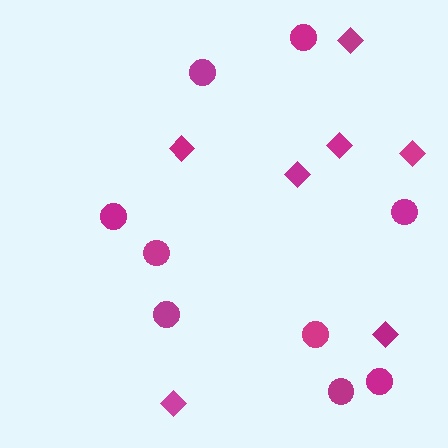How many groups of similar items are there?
There are 2 groups: one group of circles (9) and one group of diamonds (7).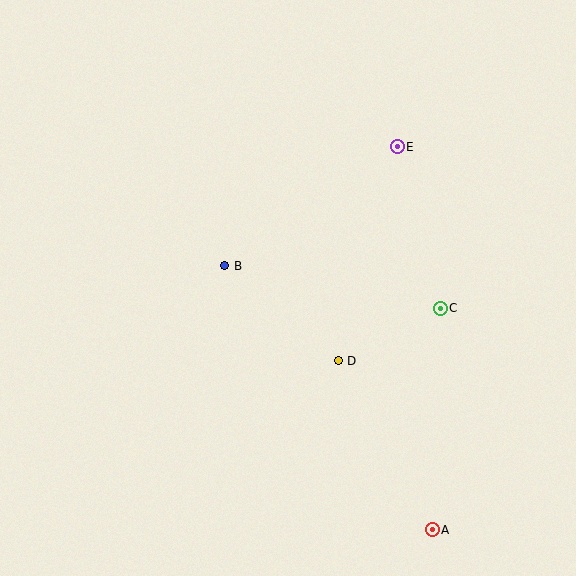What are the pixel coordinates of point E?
Point E is at (397, 147).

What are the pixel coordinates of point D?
Point D is at (338, 361).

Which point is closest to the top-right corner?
Point E is closest to the top-right corner.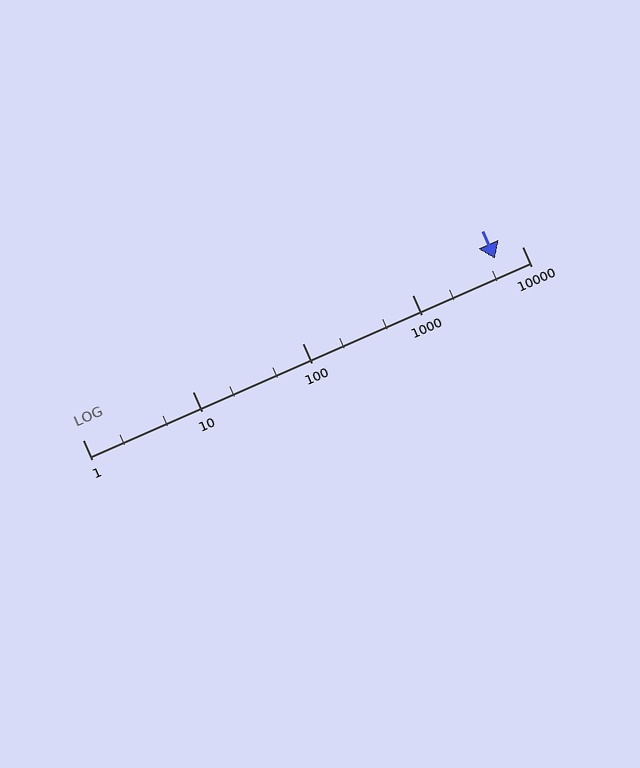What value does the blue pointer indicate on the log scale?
The pointer indicates approximately 5700.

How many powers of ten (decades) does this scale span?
The scale spans 4 decades, from 1 to 10000.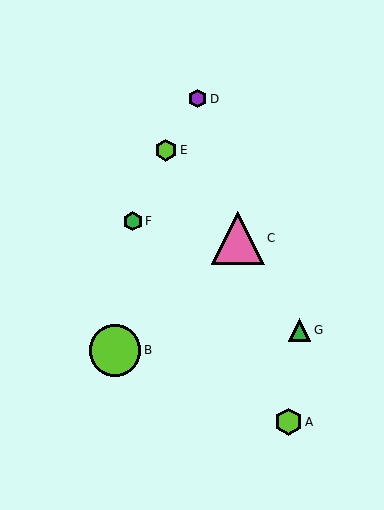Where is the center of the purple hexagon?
The center of the purple hexagon is at (198, 99).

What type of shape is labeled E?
Shape E is a lime hexagon.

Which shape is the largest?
The pink triangle (labeled C) is the largest.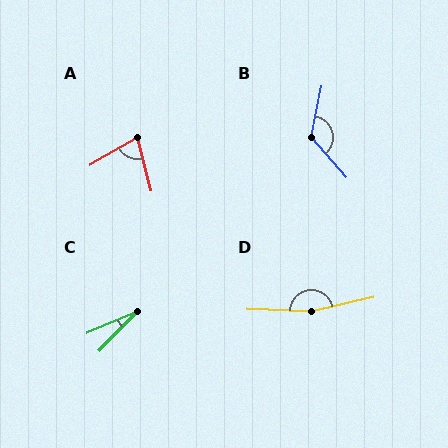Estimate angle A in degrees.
Approximately 73 degrees.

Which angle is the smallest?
C, at approximately 22 degrees.